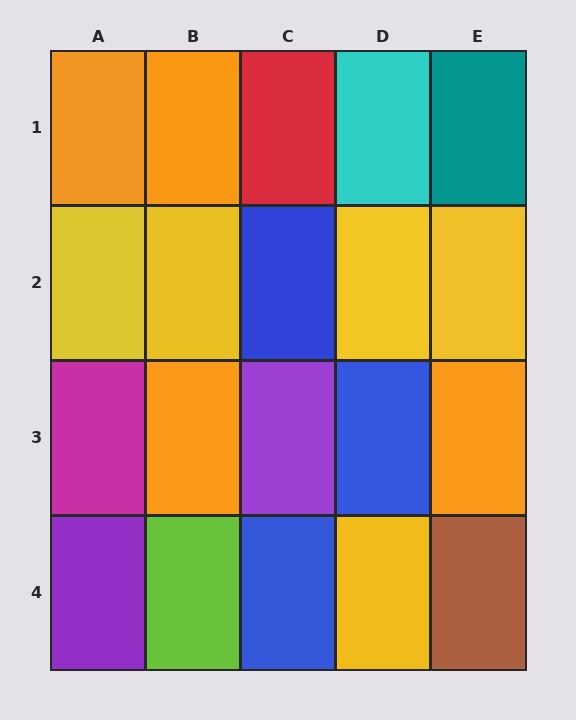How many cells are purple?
2 cells are purple.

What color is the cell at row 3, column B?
Orange.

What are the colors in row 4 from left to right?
Purple, lime, blue, yellow, brown.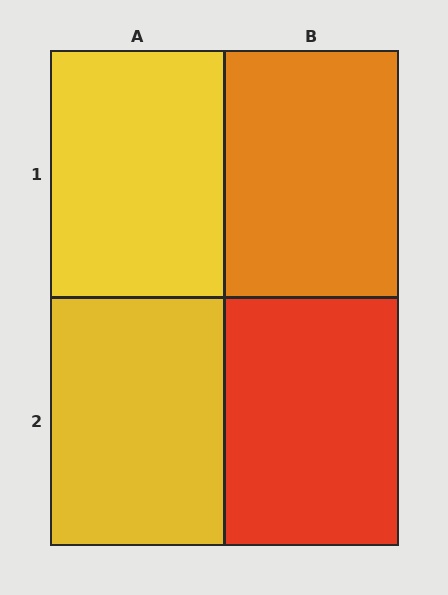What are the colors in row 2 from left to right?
Yellow, red.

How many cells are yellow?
2 cells are yellow.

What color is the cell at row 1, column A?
Yellow.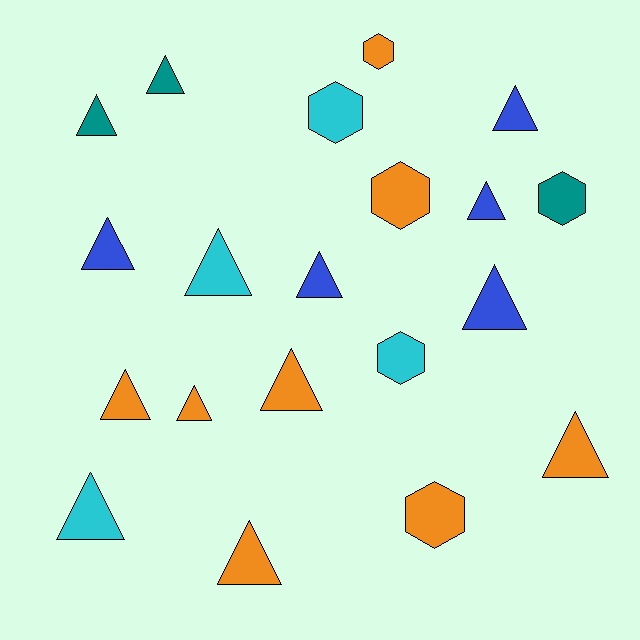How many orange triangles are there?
There are 5 orange triangles.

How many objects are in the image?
There are 20 objects.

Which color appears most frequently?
Orange, with 8 objects.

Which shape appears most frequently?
Triangle, with 14 objects.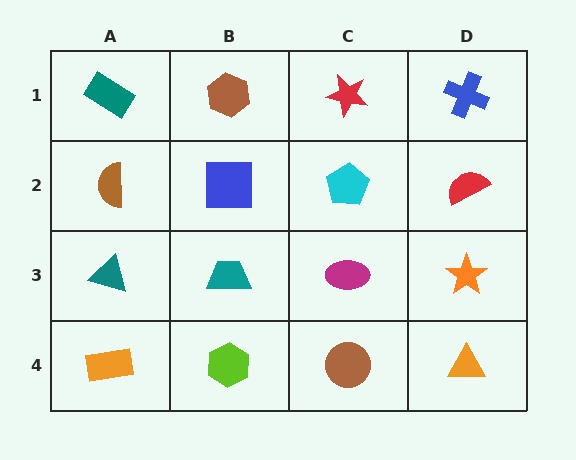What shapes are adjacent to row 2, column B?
A brown hexagon (row 1, column B), a teal trapezoid (row 3, column B), a brown semicircle (row 2, column A), a cyan pentagon (row 2, column C).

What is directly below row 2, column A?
A teal triangle.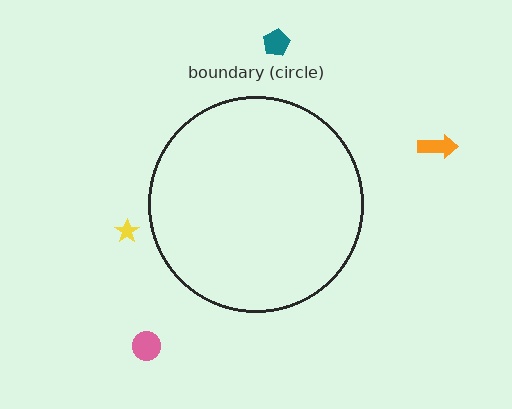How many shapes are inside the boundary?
0 inside, 4 outside.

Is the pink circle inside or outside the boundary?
Outside.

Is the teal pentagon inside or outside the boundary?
Outside.